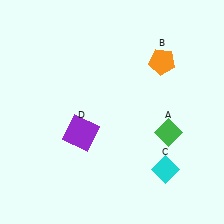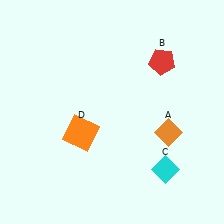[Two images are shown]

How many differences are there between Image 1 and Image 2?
There are 3 differences between the two images.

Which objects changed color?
A changed from green to orange. B changed from orange to red. D changed from purple to orange.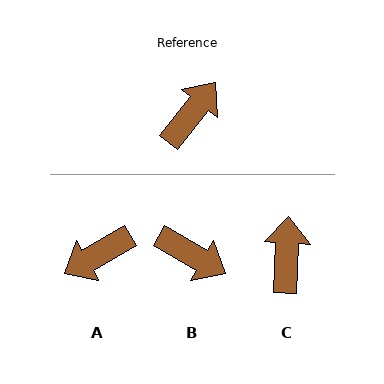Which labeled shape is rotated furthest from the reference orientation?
A, about 158 degrees away.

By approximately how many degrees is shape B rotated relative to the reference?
Approximately 82 degrees clockwise.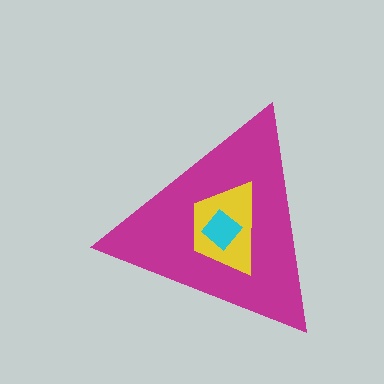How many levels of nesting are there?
3.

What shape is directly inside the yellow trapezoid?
The cyan diamond.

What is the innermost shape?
The cyan diamond.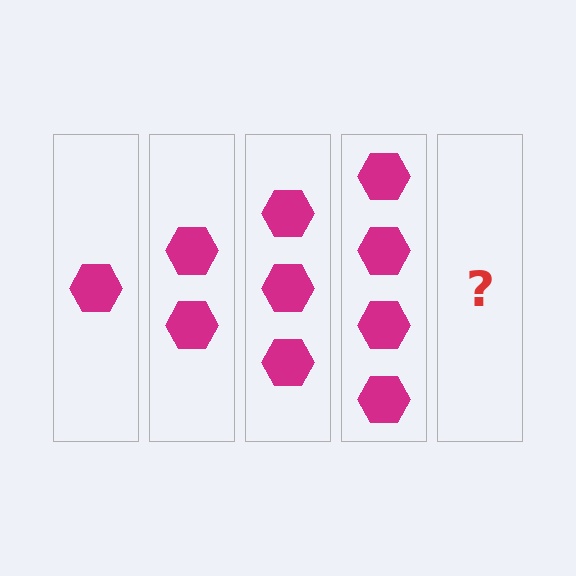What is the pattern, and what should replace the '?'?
The pattern is that each step adds one more hexagon. The '?' should be 5 hexagons.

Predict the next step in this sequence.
The next step is 5 hexagons.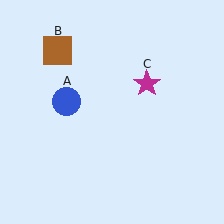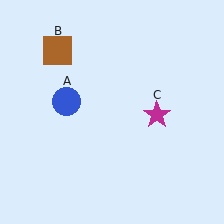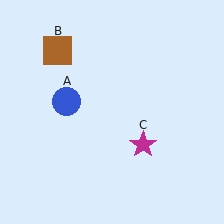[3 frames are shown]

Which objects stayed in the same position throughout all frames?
Blue circle (object A) and brown square (object B) remained stationary.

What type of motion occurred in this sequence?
The magenta star (object C) rotated clockwise around the center of the scene.